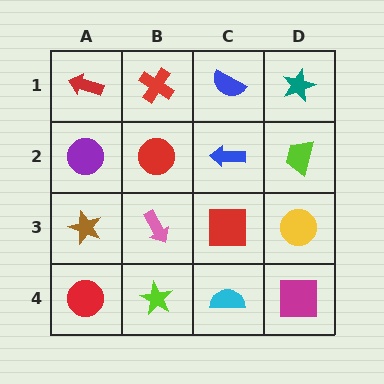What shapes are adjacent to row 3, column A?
A purple circle (row 2, column A), a red circle (row 4, column A), a pink arrow (row 3, column B).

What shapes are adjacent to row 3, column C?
A blue arrow (row 2, column C), a cyan semicircle (row 4, column C), a pink arrow (row 3, column B), a yellow circle (row 3, column D).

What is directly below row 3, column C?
A cyan semicircle.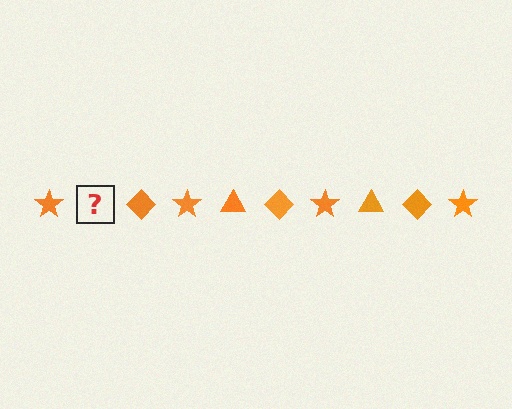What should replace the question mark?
The question mark should be replaced with an orange triangle.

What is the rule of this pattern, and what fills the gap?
The rule is that the pattern cycles through star, triangle, diamond shapes in orange. The gap should be filled with an orange triangle.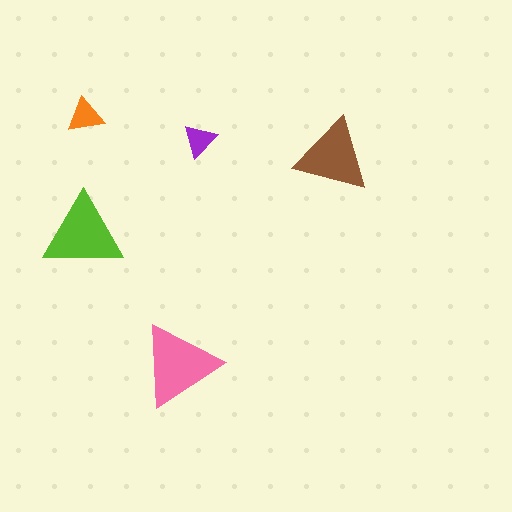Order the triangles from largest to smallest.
the pink one, the lime one, the brown one, the orange one, the purple one.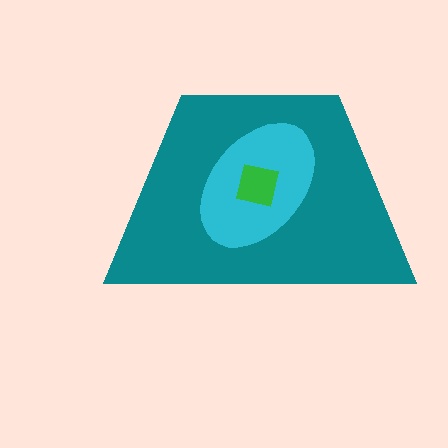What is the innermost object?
The green square.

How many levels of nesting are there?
3.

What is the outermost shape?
The teal trapezoid.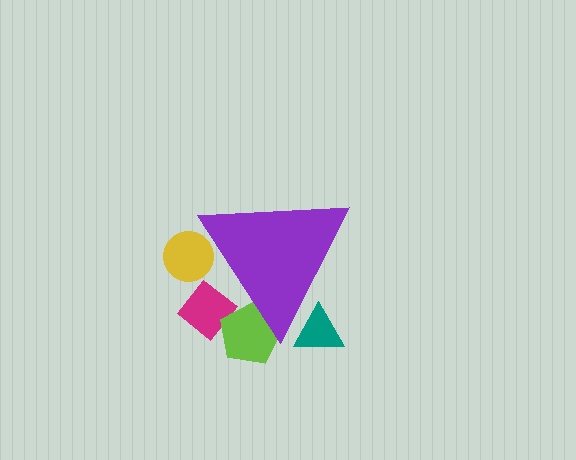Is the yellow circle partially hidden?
Yes, the yellow circle is partially hidden behind the purple triangle.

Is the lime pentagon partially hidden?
Yes, the lime pentagon is partially hidden behind the purple triangle.